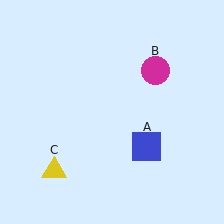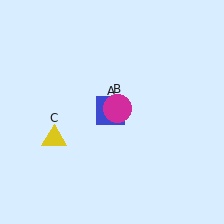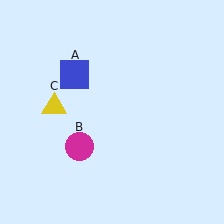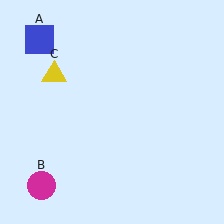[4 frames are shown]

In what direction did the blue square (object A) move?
The blue square (object A) moved up and to the left.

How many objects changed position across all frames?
3 objects changed position: blue square (object A), magenta circle (object B), yellow triangle (object C).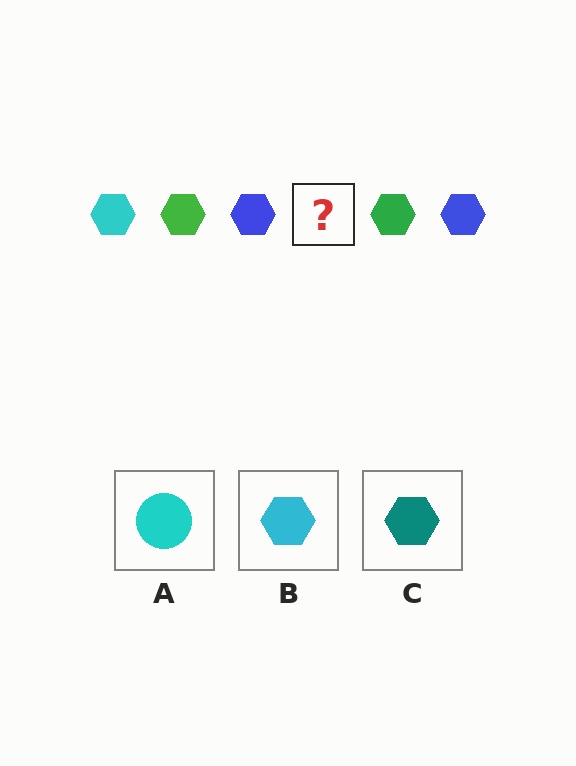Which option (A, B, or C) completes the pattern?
B.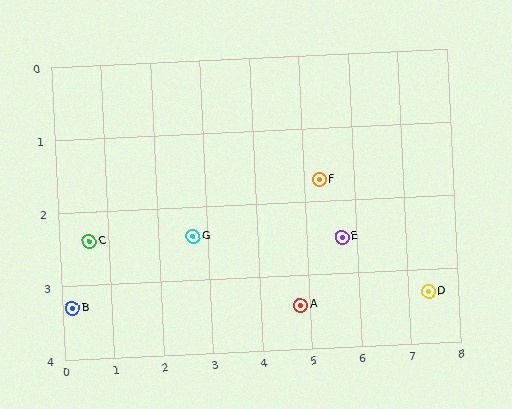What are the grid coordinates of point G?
Point G is at approximately (2.7, 2.4).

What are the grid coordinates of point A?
Point A is at approximately (4.8, 3.4).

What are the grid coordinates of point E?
Point E is at approximately (5.7, 2.5).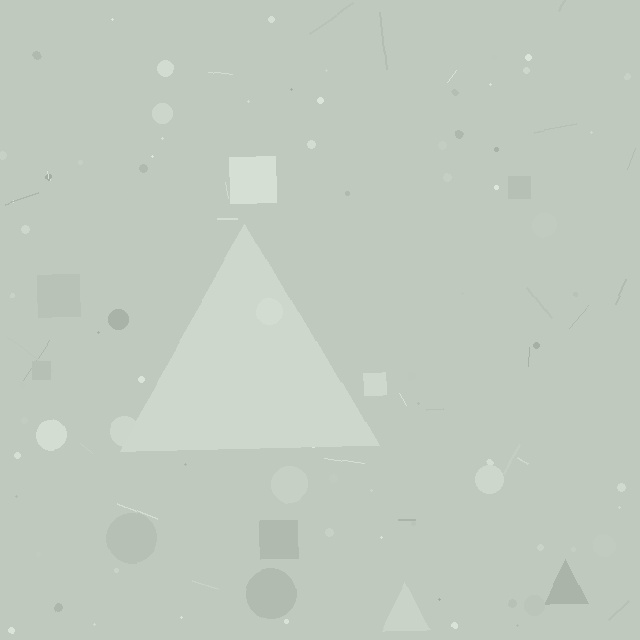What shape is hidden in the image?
A triangle is hidden in the image.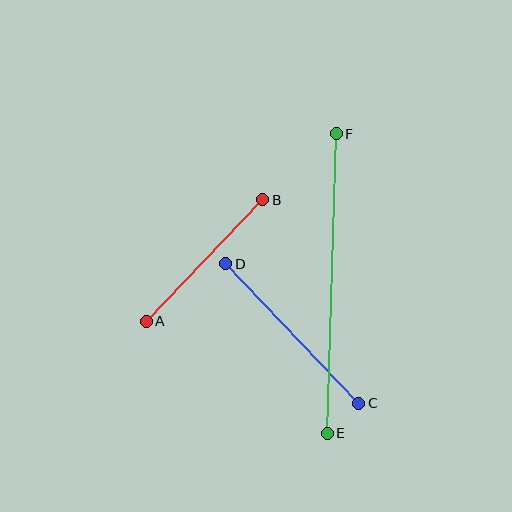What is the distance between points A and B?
The distance is approximately 168 pixels.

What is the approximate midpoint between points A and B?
The midpoint is at approximately (204, 261) pixels.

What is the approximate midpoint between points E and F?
The midpoint is at approximately (332, 283) pixels.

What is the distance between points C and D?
The distance is approximately 193 pixels.